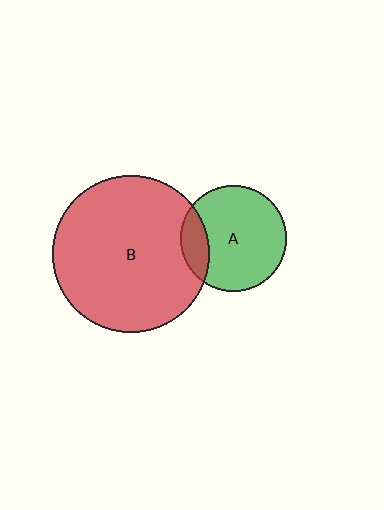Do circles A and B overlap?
Yes.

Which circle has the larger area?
Circle B (red).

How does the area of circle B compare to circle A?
Approximately 2.2 times.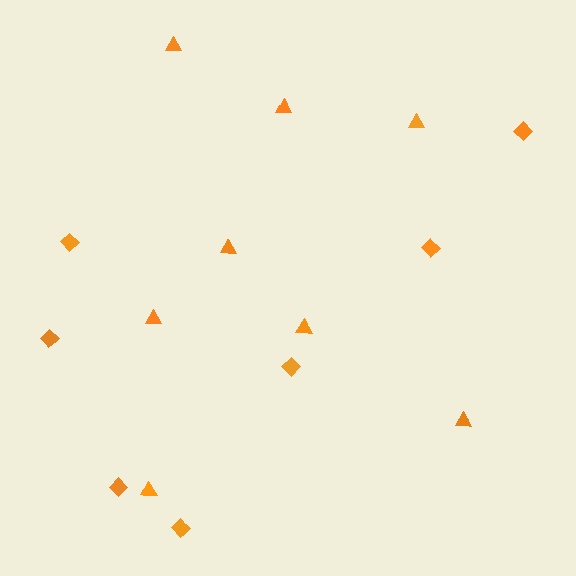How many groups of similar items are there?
There are 2 groups: one group of triangles (8) and one group of diamonds (7).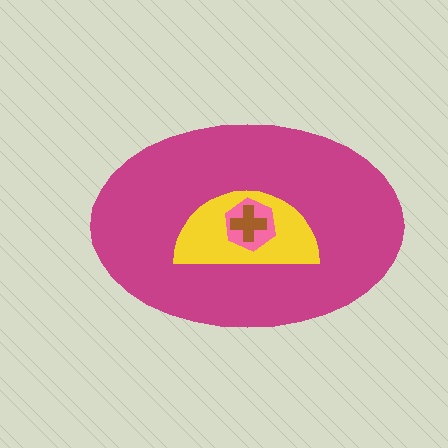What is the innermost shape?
The brown cross.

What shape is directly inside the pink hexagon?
The brown cross.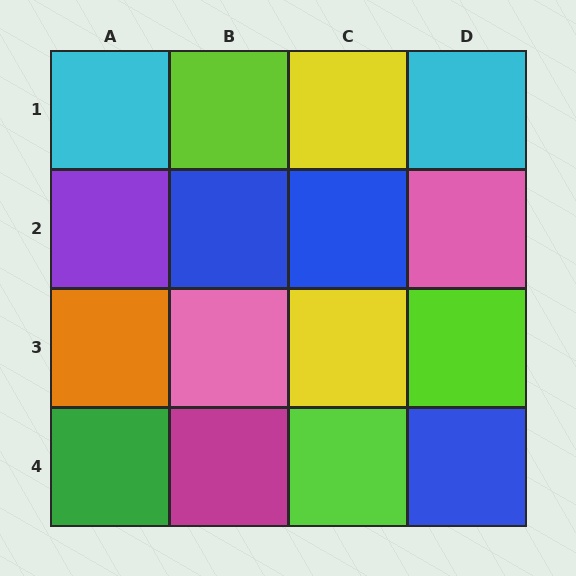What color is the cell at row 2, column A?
Purple.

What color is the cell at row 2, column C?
Blue.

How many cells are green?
1 cell is green.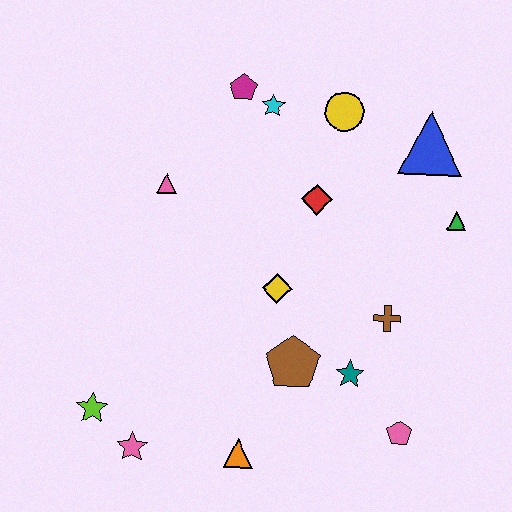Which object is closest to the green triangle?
The blue triangle is closest to the green triangle.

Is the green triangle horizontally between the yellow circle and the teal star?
No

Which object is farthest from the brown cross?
The lime star is farthest from the brown cross.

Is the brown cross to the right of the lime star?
Yes